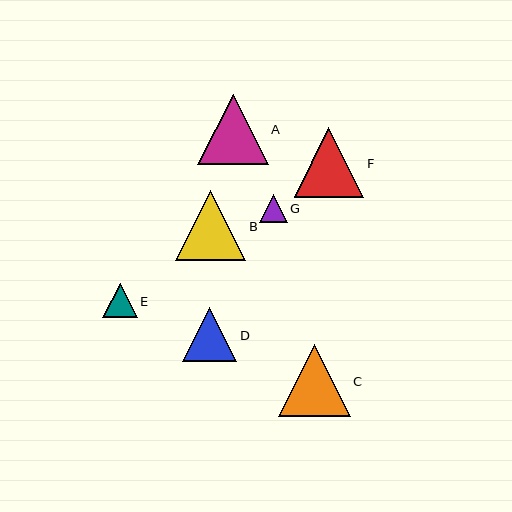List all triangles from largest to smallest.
From largest to smallest: C, A, B, F, D, E, G.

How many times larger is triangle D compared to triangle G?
Triangle D is approximately 2.0 times the size of triangle G.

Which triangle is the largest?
Triangle C is the largest with a size of approximately 72 pixels.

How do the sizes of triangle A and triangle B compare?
Triangle A and triangle B are approximately the same size.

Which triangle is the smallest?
Triangle G is the smallest with a size of approximately 28 pixels.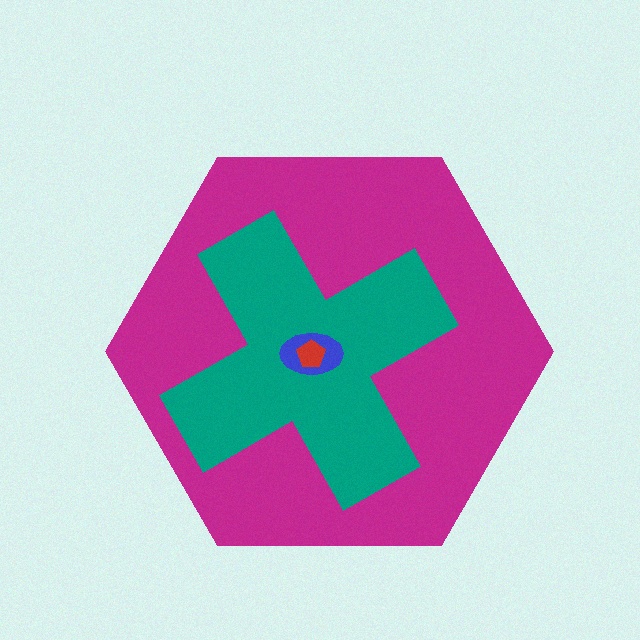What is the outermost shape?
The magenta hexagon.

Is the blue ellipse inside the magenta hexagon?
Yes.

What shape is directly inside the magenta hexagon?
The teal cross.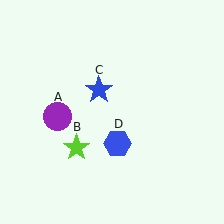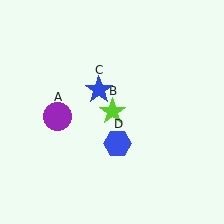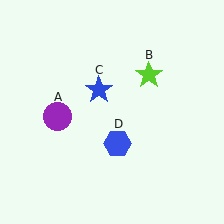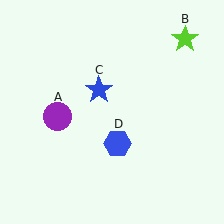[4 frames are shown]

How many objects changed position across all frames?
1 object changed position: lime star (object B).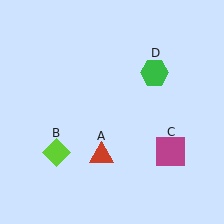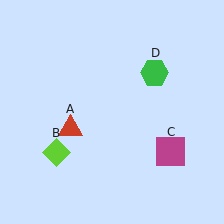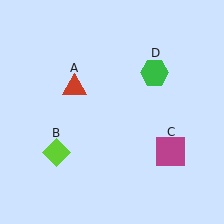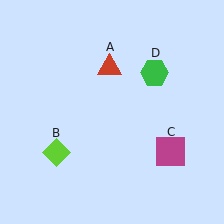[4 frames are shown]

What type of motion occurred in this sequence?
The red triangle (object A) rotated clockwise around the center of the scene.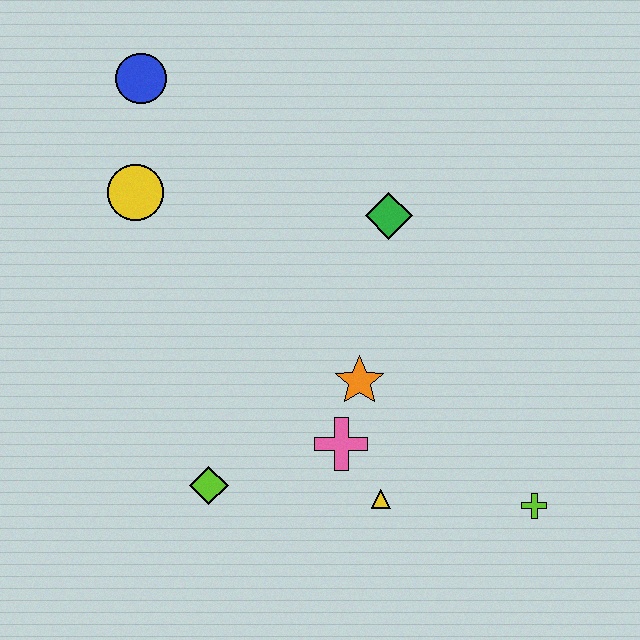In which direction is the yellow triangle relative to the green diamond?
The yellow triangle is below the green diamond.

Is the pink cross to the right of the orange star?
No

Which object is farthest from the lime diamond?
The blue circle is farthest from the lime diamond.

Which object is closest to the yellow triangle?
The pink cross is closest to the yellow triangle.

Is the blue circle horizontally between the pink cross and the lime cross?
No